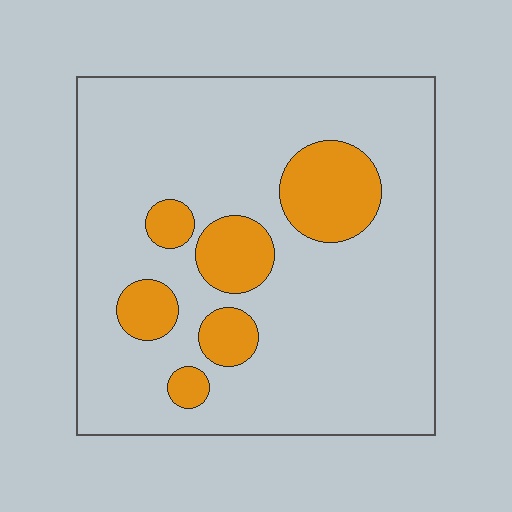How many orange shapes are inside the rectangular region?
6.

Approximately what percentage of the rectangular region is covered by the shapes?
Approximately 15%.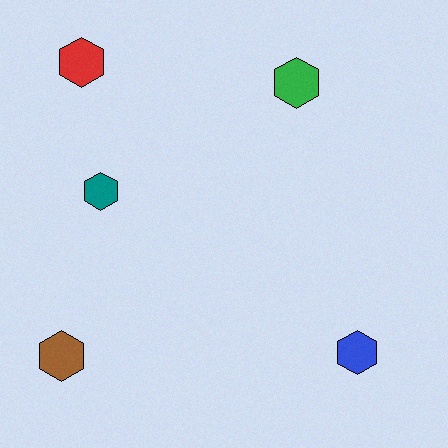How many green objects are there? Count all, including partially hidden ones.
There is 1 green object.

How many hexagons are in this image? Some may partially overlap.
There are 5 hexagons.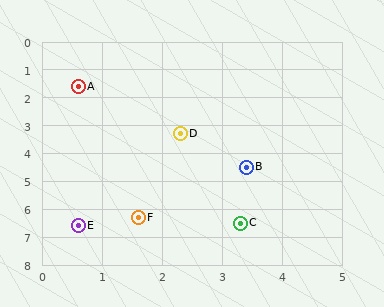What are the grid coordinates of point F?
Point F is at approximately (1.6, 6.3).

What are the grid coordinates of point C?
Point C is at approximately (3.3, 6.5).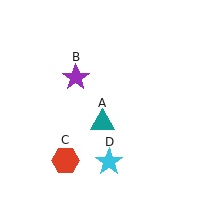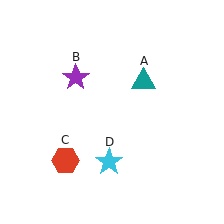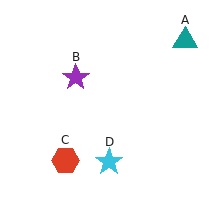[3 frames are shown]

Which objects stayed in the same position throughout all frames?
Purple star (object B) and red hexagon (object C) and cyan star (object D) remained stationary.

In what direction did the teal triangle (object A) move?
The teal triangle (object A) moved up and to the right.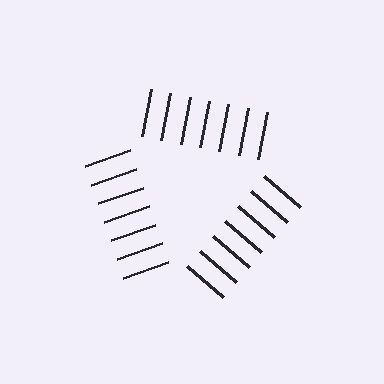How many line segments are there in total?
21 — 7 along each of the 3 edges.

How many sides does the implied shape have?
3 sides — the line-ends trace a triangle.